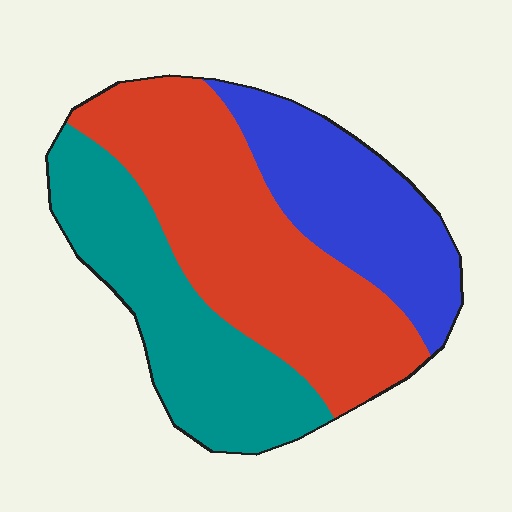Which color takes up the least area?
Blue, at roughly 25%.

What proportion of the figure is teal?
Teal takes up between a sixth and a third of the figure.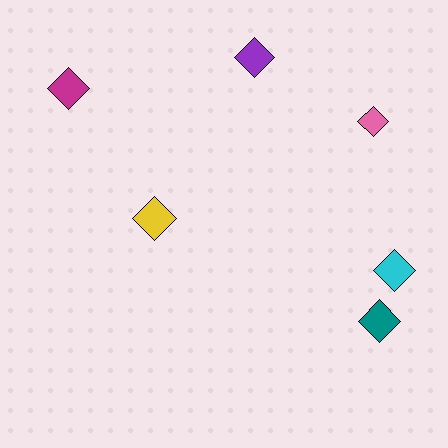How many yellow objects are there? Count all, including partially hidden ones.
There is 1 yellow object.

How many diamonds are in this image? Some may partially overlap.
There are 6 diamonds.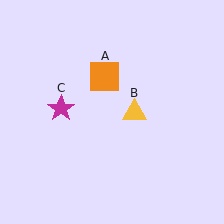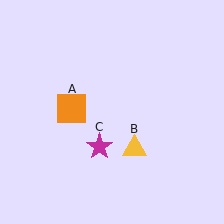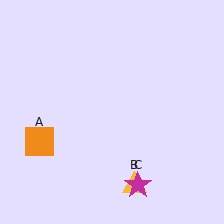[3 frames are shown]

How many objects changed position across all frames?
3 objects changed position: orange square (object A), yellow triangle (object B), magenta star (object C).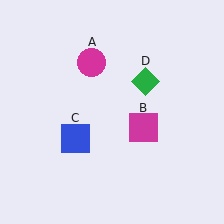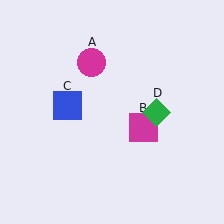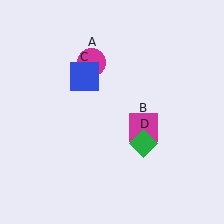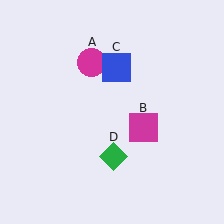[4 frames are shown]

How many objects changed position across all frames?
2 objects changed position: blue square (object C), green diamond (object D).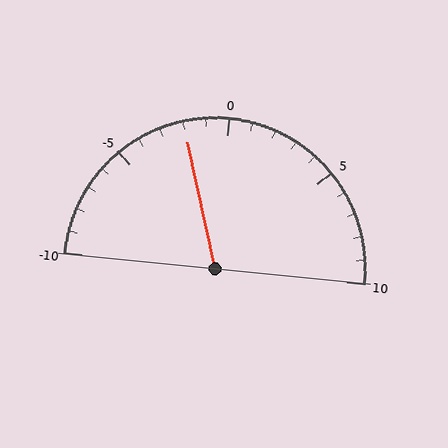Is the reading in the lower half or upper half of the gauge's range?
The reading is in the lower half of the range (-10 to 10).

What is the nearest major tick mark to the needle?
The nearest major tick mark is 0.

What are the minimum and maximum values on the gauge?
The gauge ranges from -10 to 10.